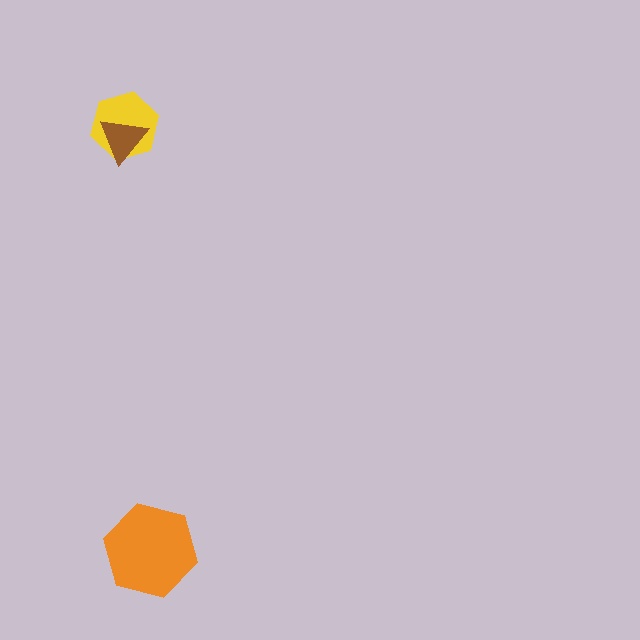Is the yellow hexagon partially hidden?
Yes, it is partially covered by another shape.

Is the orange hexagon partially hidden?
No, no other shape covers it.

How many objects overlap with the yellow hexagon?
1 object overlaps with the yellow hexagon.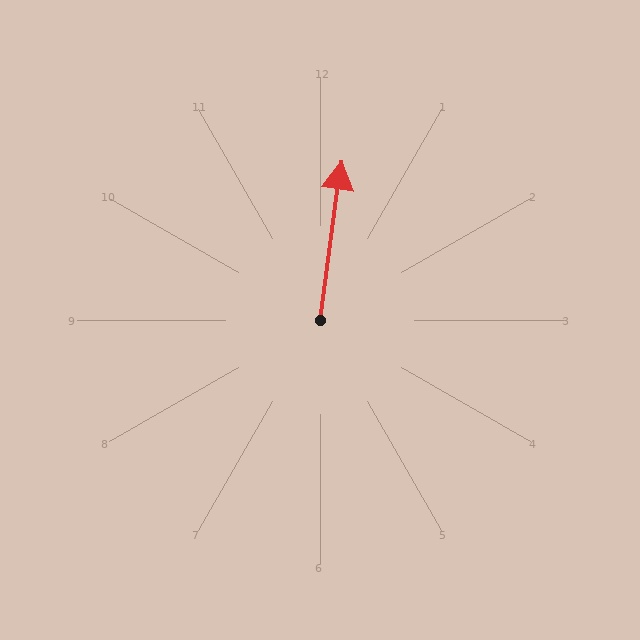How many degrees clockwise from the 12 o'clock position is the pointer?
Approximately 8 degrees.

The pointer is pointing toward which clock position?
Roughly 12 o'clock.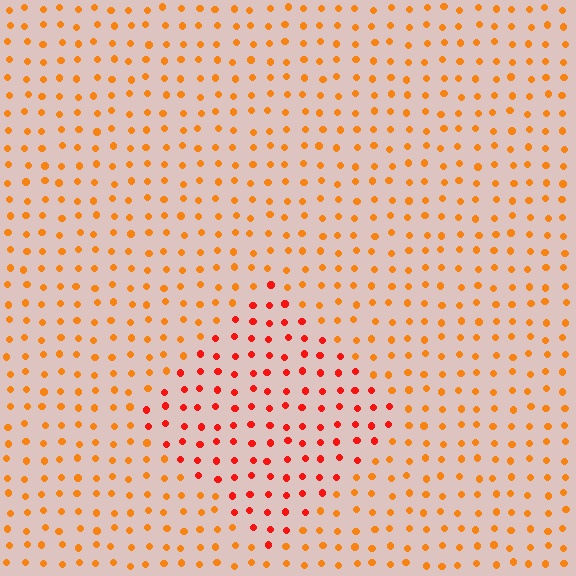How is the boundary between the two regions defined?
The boundary is defined purely by a slight shift in hue (about 30 degrees). Spacing, size, and orientation are identical on both sides.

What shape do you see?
I see a diamond.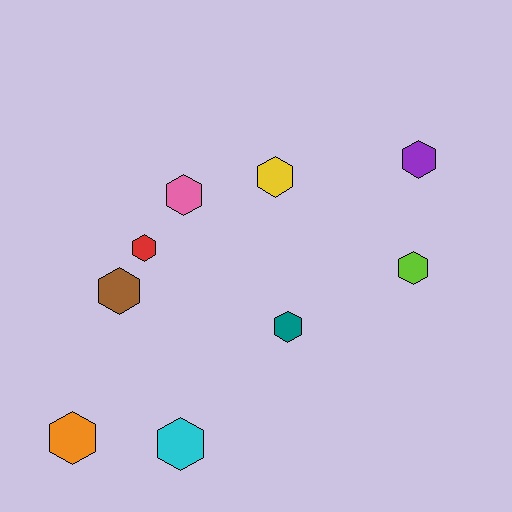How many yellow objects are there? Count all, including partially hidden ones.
There is 1 yellow object.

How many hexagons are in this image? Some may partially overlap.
There are 9 hexagons.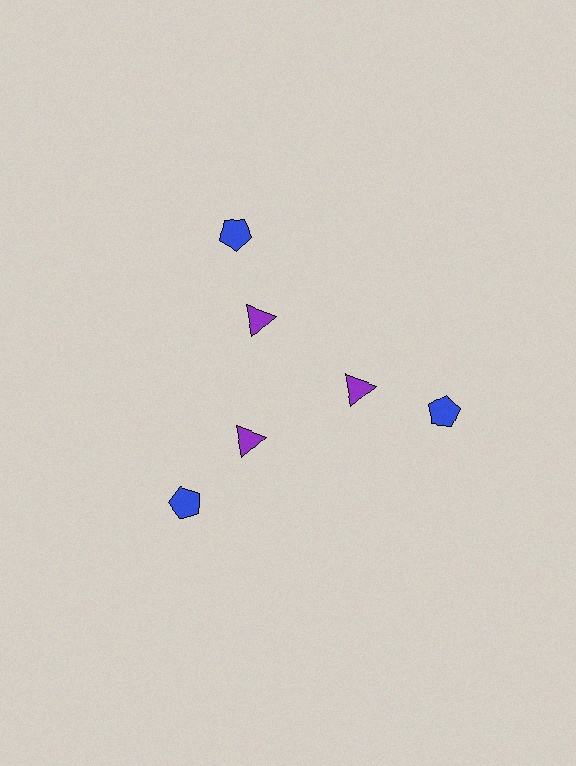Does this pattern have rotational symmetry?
Yes, this pattern has 3-fold rotational symmetry. It looks the same after rotating 120 degrees around the center.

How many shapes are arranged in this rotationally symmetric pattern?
There are 6 shapes, arranged in 3 groups of 2.